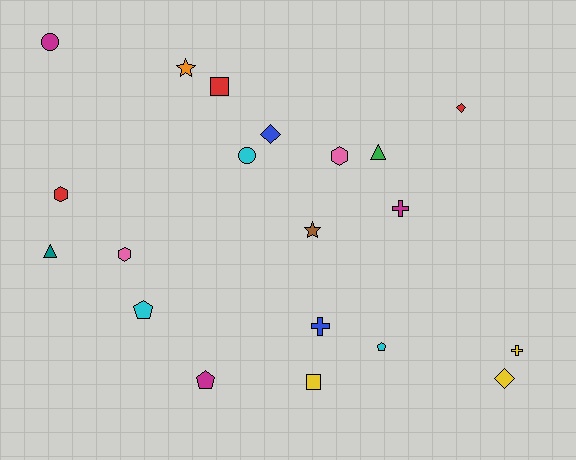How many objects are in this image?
There are 20 objects.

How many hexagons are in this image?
There are 3 hexagons.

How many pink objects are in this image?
There are 2 pink objects.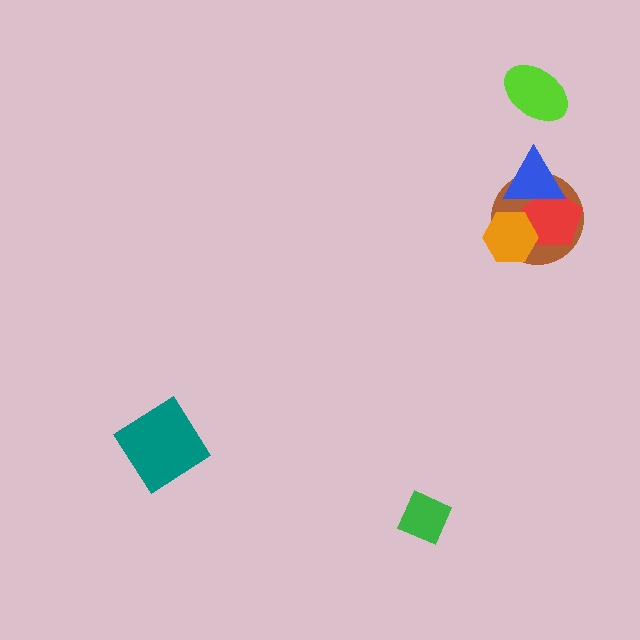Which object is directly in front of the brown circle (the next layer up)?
The red pentagon is directly in front of the brown circle.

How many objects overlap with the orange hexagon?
2 objects overlap with the orange hexagon.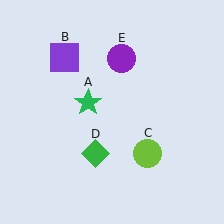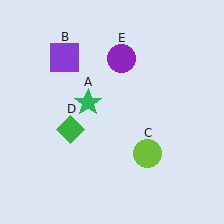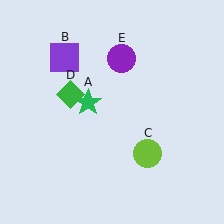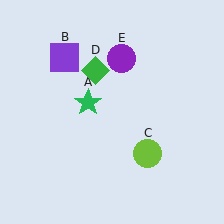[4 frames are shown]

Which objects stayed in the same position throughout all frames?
Green star (object A) and purple square (object B) and lime circle (object C) and purple circle (object E) remained stationary.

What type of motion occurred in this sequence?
The green diamond (object D) rotated clockwise around the center of the scene.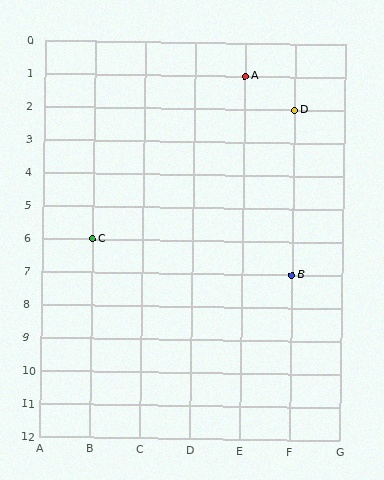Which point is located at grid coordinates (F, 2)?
Point D is at (F, 2).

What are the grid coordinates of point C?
Point C is at grid coordinates (B, 6).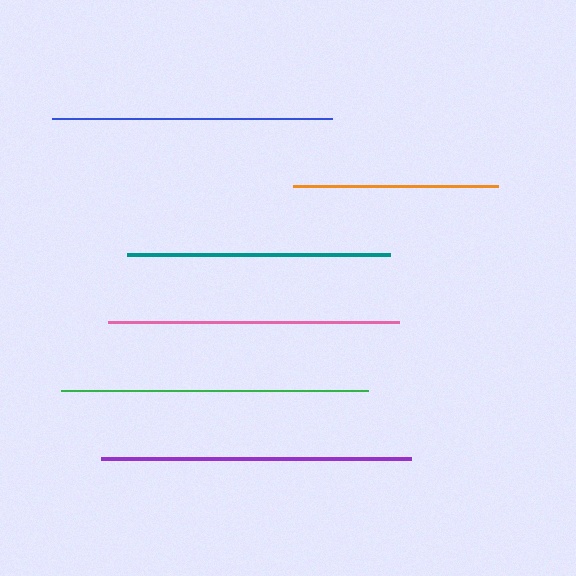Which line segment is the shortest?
The orange line is the shortest at approximately 205 pixels.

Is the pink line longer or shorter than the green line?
The green line is longer than the pink line.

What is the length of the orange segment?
The orange segment is approximately 205 pixels long.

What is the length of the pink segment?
The pink segment is approximately 291 pixels long.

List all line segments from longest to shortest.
From longest to shortest: purple, green, pink, blue, teal, orange.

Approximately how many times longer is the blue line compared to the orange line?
The blue line is approximately 1.4 times the length of the orange line.